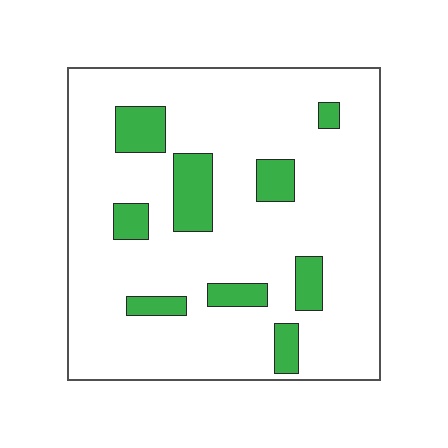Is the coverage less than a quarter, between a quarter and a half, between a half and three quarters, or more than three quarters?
Less than a quarter.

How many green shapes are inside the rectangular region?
9.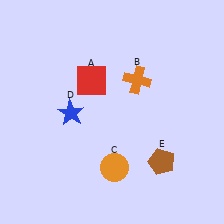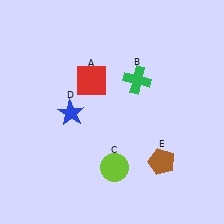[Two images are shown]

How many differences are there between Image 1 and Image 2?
There are 2 differences between the two images.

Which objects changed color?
B changed from orange to green. C changed from orange to lime.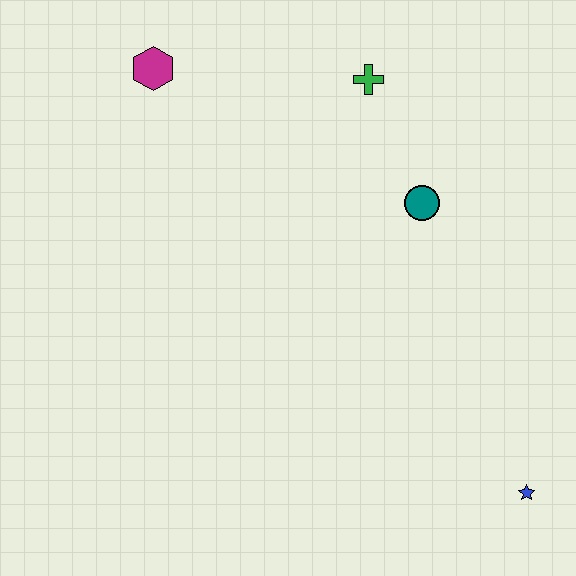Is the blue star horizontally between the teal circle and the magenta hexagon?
No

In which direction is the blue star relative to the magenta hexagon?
The blue star is below the magenta hexagon.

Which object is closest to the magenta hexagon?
The green cross is closest to the magenta hexagon.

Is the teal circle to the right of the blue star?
No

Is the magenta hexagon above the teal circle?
Yes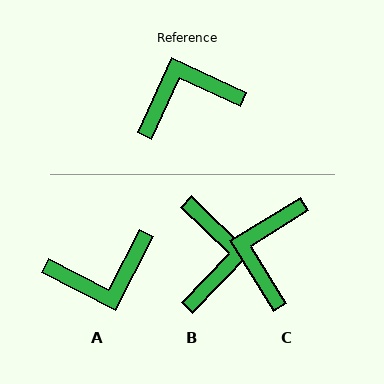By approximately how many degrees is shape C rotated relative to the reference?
Approximately 56 degrees counter-clockwise.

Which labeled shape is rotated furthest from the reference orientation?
A, about 177 degrees away.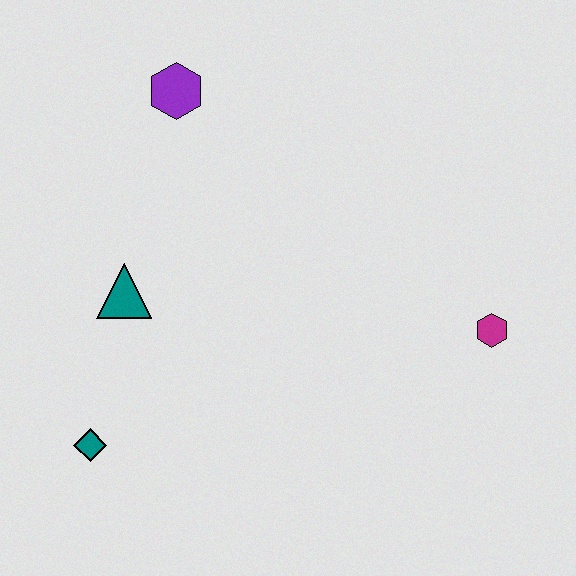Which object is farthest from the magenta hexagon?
The teal diamond is farthest from the magenta hexagon.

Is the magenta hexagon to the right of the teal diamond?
Yes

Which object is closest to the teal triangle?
The teal diamond is closest to the teal triangle.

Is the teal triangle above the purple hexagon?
No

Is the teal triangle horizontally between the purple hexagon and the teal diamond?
Yes